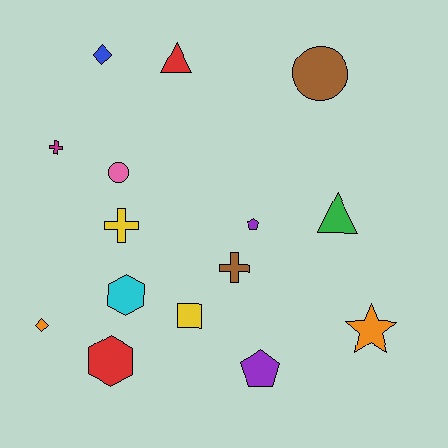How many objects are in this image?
There are 15 objects.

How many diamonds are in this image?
There are 2 diamonds.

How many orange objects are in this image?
There are 2 orange objects.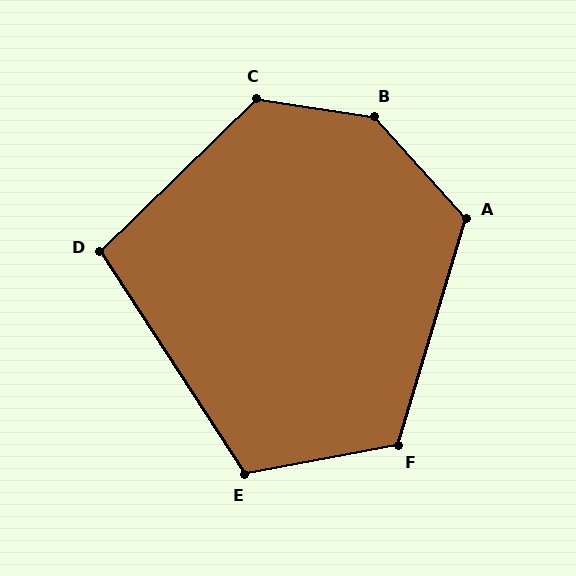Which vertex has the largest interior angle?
B, at approximately 141 degrees.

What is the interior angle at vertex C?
Approximately 127 degrees (obtuse).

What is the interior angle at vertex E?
Approximately 112 degrees (obtuse).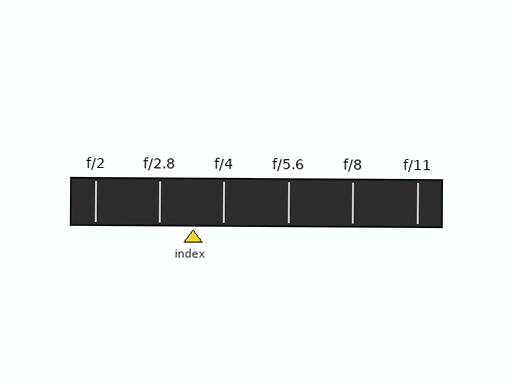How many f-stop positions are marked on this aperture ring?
There are 6 f-stop positions marked.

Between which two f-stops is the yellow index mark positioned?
The index mark is between f/2.8 and f/4.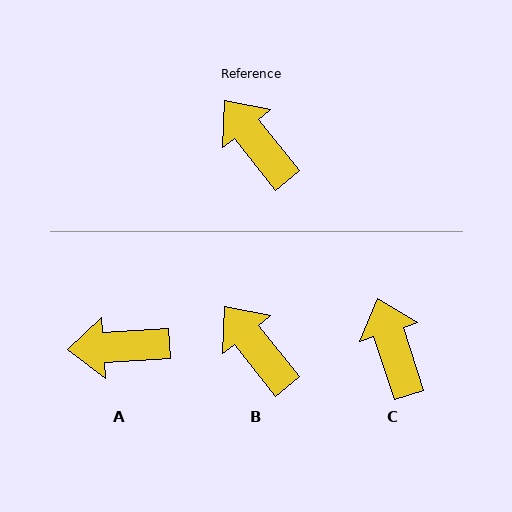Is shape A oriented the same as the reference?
No, it is off by about 55 degrees.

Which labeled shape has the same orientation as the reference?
B.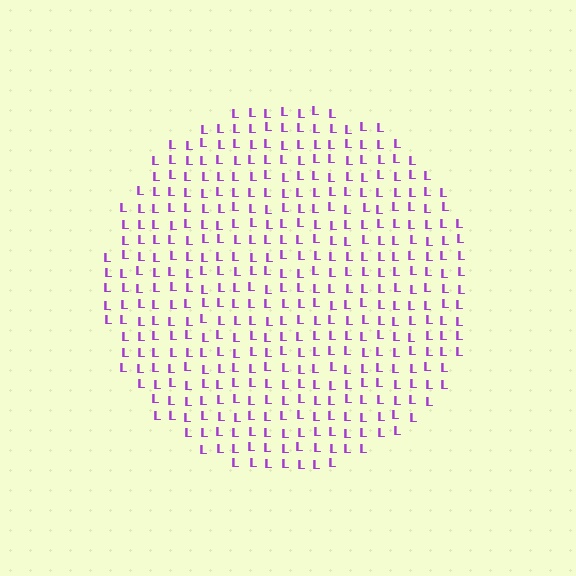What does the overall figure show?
The overall figure shows a circle.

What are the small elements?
The small elements are letter L's.